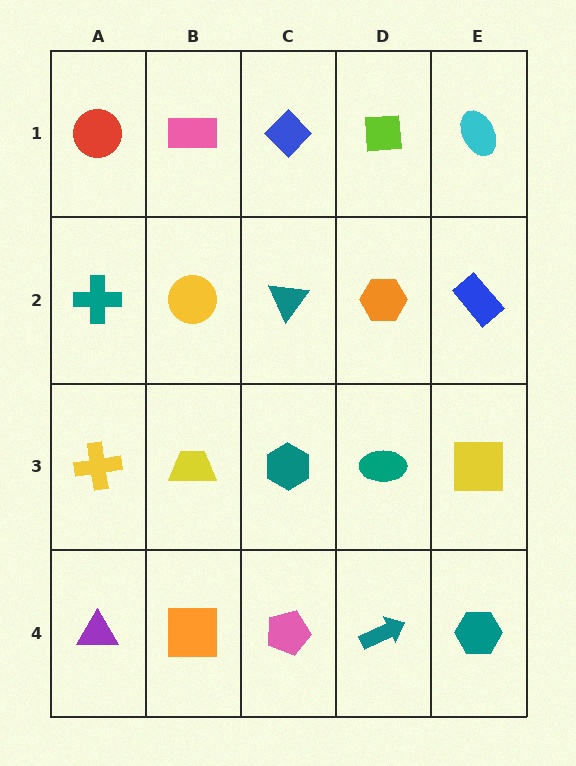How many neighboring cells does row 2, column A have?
3.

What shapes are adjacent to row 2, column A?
A red circle (row 1, column A), a yellow cross (row 3, column A), a yellow circle (row 2, column B).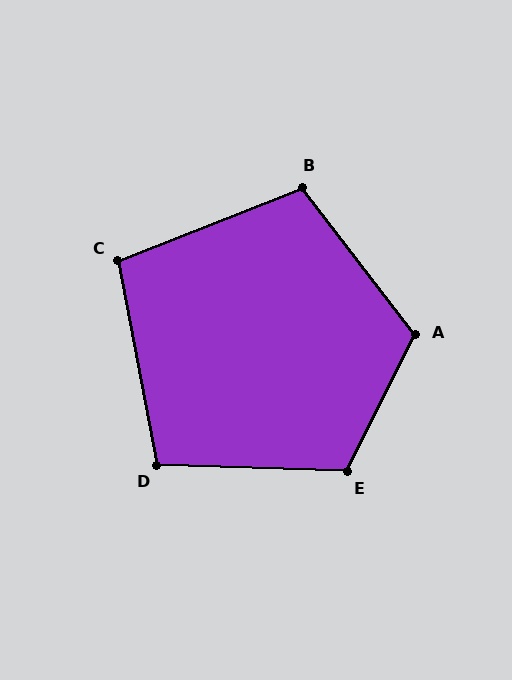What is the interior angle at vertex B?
Approximately 106 degrees (obtuse).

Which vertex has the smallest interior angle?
C, at approximately 101 degrees.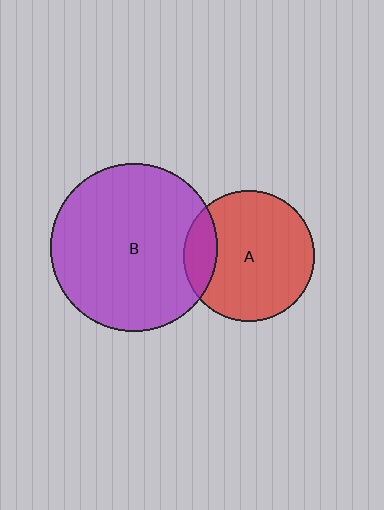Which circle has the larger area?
Circle B (purple).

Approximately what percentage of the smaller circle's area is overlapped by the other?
Approximately 15%.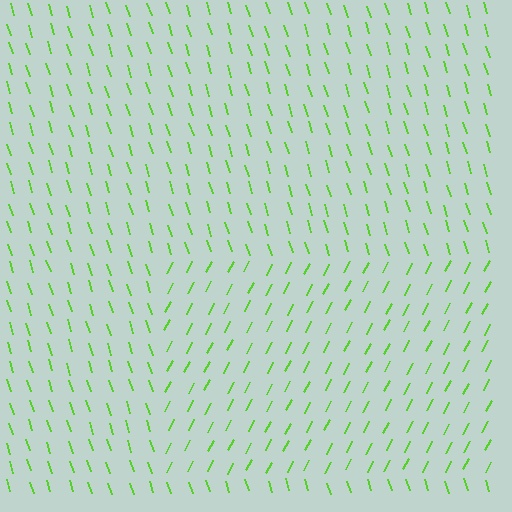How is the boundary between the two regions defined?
The boundary is defined purely by a change in line orientation (approximately 45 degrees difference). All lines are the same color and thickness.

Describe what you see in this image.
The image is filled with small lime line segments. A rectangle region in the image has lines oriented differently from the surrounding lines, creating a visible texture boundary.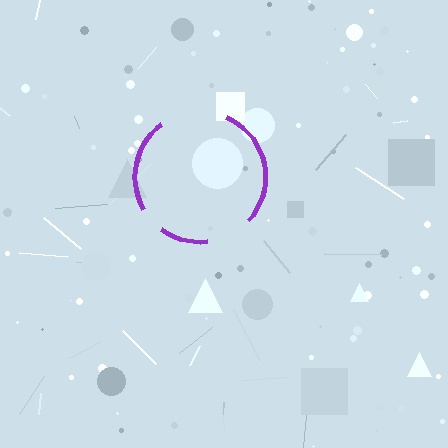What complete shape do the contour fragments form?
The contour fragments form a circle.